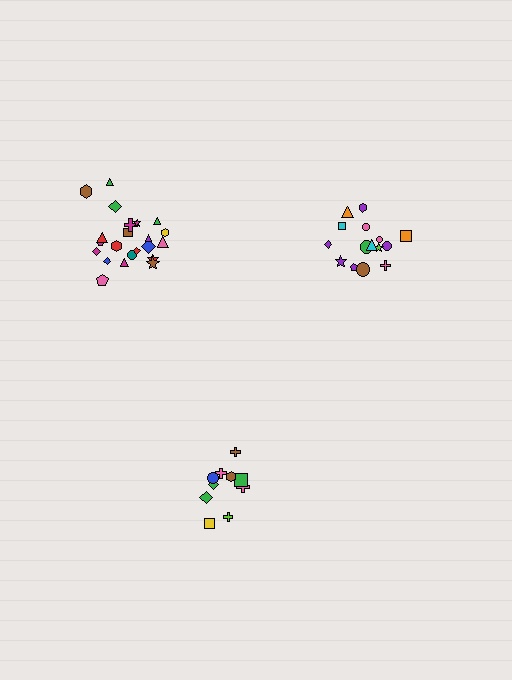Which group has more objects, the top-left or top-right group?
The top-left group.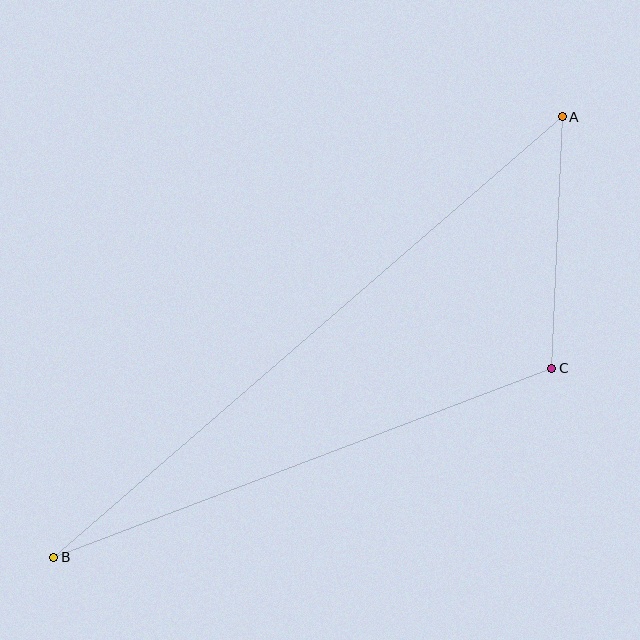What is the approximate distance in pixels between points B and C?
The distance between B and C is approximately 533 pixels.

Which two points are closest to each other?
Points A and C are closest to each other.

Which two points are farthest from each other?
Points A and B are farthest from each other.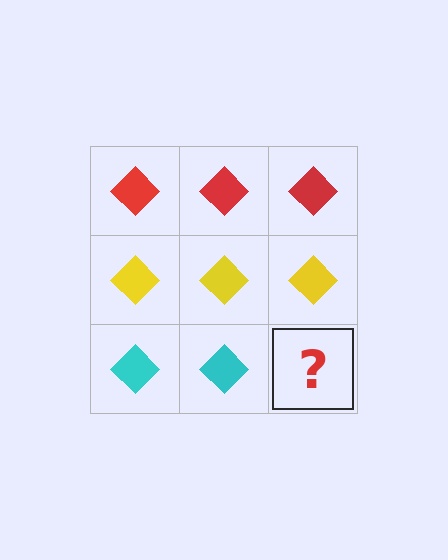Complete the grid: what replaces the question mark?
The question mark should be replaced with a cyan diamond.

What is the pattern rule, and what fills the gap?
The rule is that each row has a consistent color. The gap should be filled with a cyan diamond.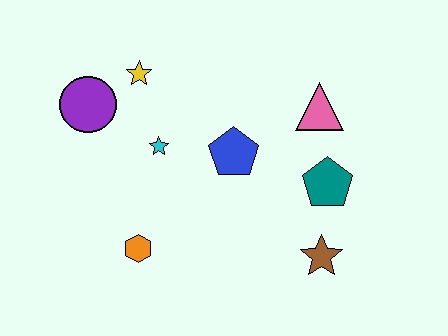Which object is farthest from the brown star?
The purple circle is farthest from the brown star.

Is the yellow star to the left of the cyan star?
Yes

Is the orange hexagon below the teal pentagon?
Yes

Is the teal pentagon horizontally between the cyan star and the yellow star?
No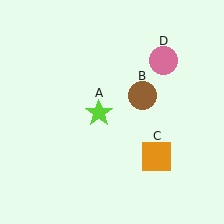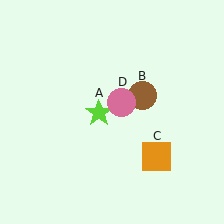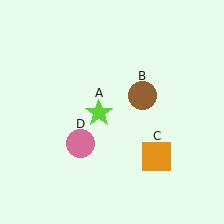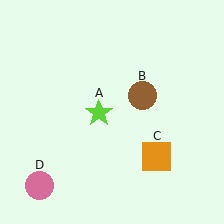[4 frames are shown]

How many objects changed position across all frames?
1 object changed position: pink circle (object D).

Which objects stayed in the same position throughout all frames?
Lime star (object A) and brown circle (object B) and orange square (object C) remained stationary.